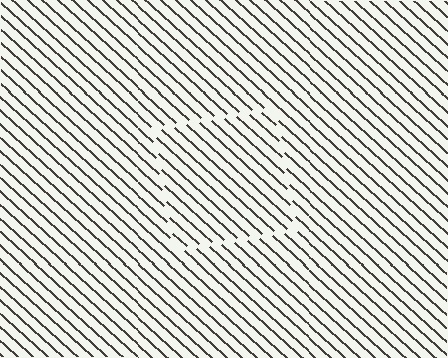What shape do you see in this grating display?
An illusory square. The interior of the shape contains the same grating, shifted by half a period — the contour is defined by the phase discontinuity where line-ends from the inner and outer gratings abut.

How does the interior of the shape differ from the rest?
The interior of the shape contains the same grating, shifted by half a period — the contour is defined by the phase discontinuity where line-ends from the inner and outer gratings abut.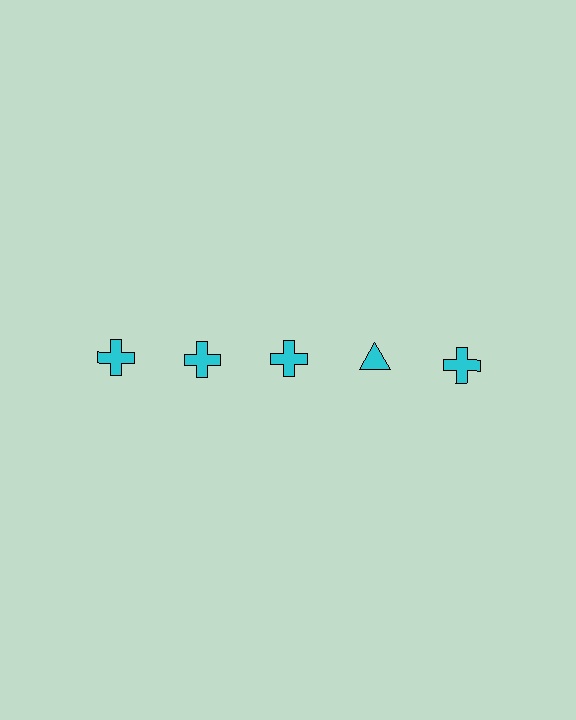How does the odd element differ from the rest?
It has a different shape: triangle instead of cross.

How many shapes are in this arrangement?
There are 5 shapes arranged in a grid pattern.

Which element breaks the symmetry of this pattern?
The cyan triangle in the top row, second from right column breaks the symmetry. All other shapes are cyan crosses.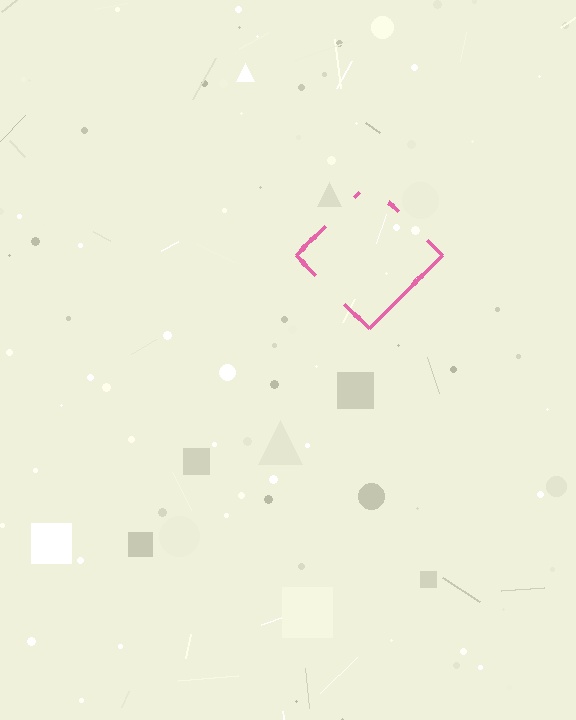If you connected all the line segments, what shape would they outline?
They would outline a diamond.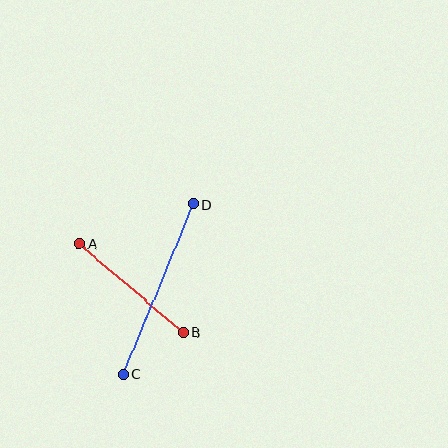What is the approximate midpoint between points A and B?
The midpoint is at approximately (131, 288) pixels.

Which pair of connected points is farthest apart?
Points C and D are farthest apart.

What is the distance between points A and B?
The distance is approximately 136 pixels.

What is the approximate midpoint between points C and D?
The midpoint is at approximately (158, 289) pixels.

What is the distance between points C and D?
The distance is approximately 184 pixels.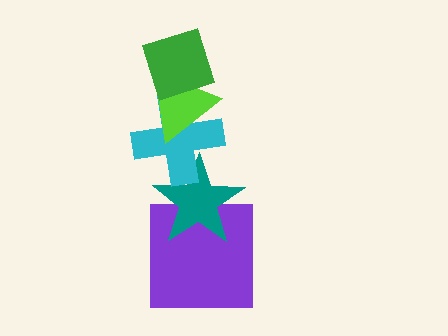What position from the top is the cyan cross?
The cyan cross is 3rd from the top.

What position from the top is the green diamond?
The green diamond is 1st from the top.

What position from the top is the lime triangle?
The lime triangle is 2nd from the top.